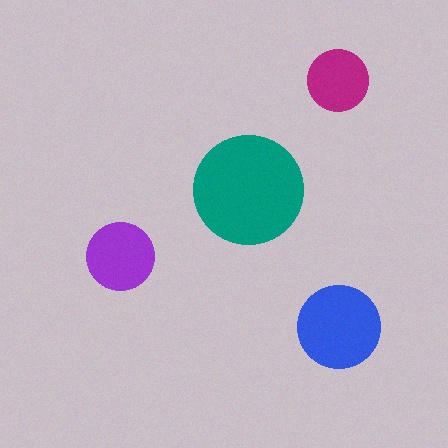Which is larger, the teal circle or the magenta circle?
The teal one.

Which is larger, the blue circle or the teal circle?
The teal one.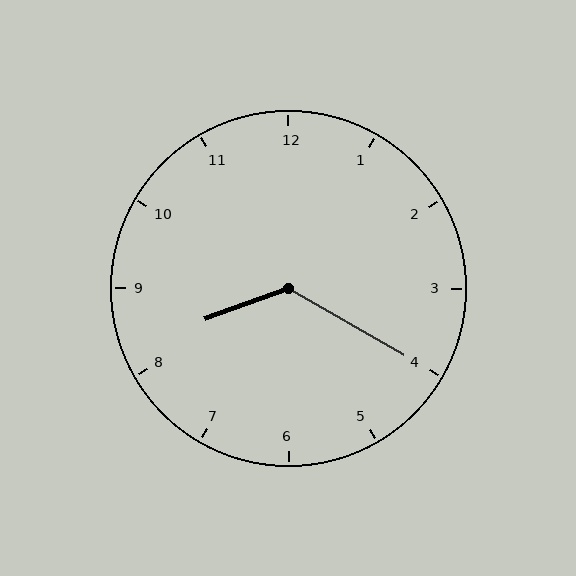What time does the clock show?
8:20.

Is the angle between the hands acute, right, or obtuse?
It is obtuse.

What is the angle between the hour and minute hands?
Approximately 130 degrees.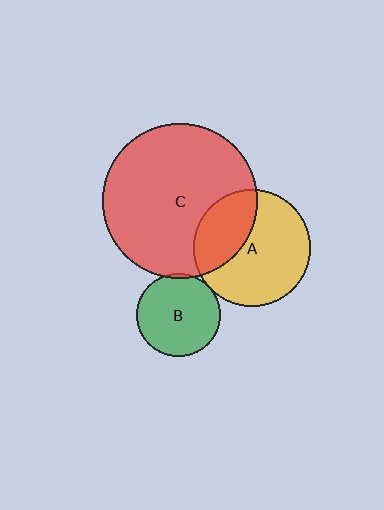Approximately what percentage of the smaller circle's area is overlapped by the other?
Approximately 35%.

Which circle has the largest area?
Circle C (red).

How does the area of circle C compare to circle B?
Approximately 3.5 times.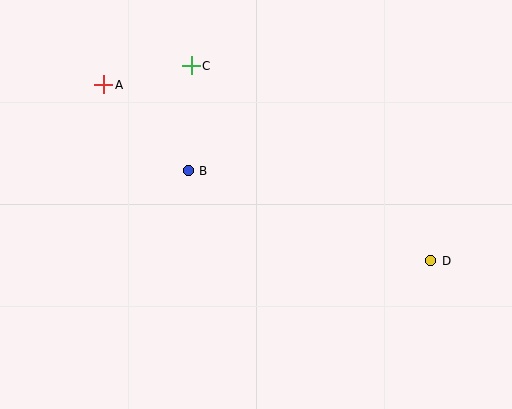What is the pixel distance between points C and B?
The distance between C and B is 105 pixels.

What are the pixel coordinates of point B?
Point B is at (188, 171).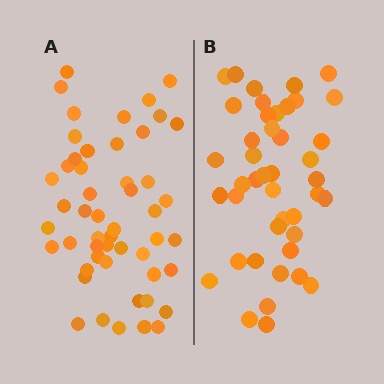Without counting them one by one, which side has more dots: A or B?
Region A (the left region) has more dots.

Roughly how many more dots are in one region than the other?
Region A has roughly 8 or so more dots than region B.